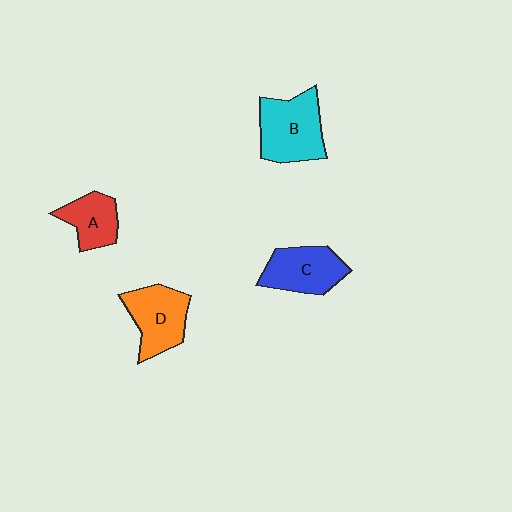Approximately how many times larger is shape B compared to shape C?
Approximately 1.2 times.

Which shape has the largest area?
Shape B (cyan).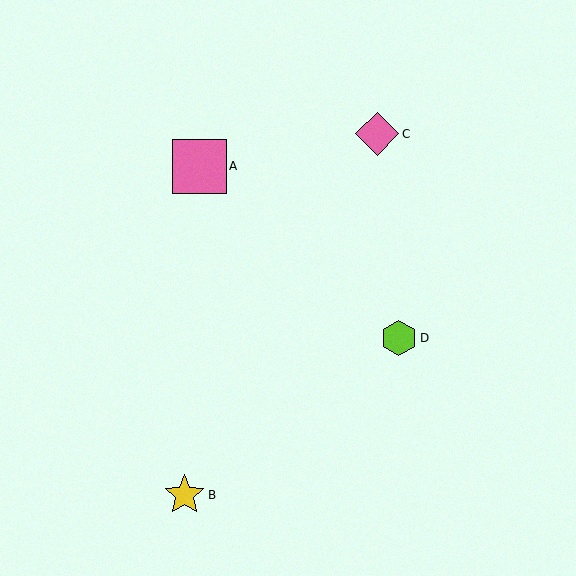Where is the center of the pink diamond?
The center of the pink diamond is at (377, 134).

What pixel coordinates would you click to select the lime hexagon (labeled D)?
Click at (399, 338) to select the lime hexagon D.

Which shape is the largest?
The pink square (labeled A) is the largest.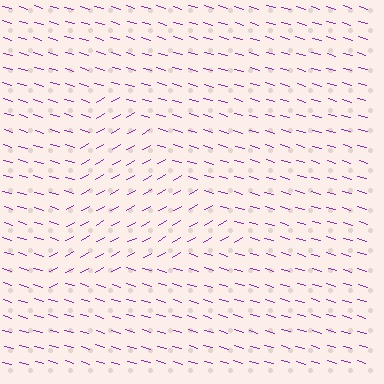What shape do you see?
I see a triangle.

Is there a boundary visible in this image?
Yes, there is a texture boundary formed by a change in line orientation.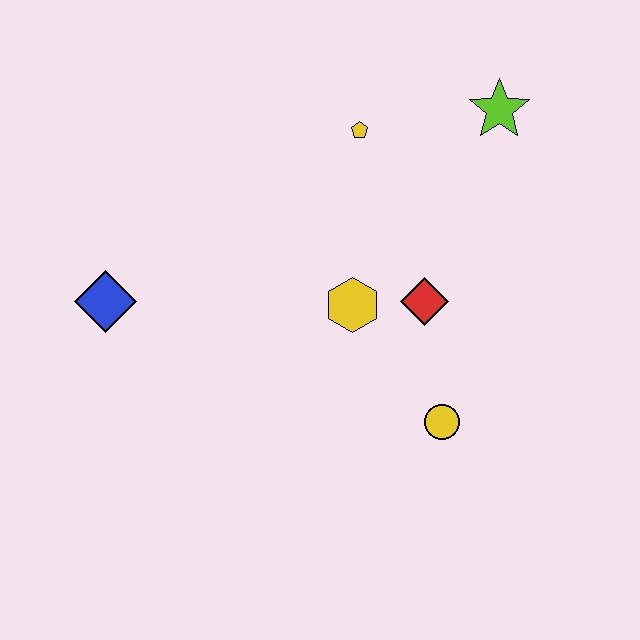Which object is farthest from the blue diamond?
The lime star is farthest from the blue diamond.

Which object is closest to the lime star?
The yellow pentagon is closest to the lime star.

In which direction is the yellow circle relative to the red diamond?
The yellow circle is below the red diamond.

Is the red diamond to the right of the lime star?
No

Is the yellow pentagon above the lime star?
No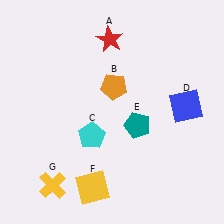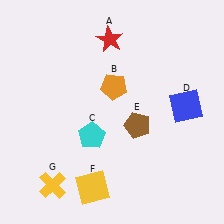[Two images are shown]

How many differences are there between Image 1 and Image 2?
There is 1 difference between the two images.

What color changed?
The pentagon (E) changed from teal in Image 1 to brown in Image 2.